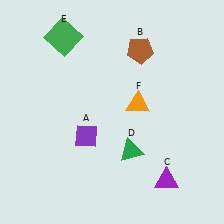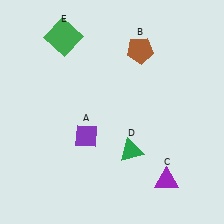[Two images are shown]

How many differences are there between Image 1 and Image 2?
There is 1 difference between the two images.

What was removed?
The orange triangle (F) was removed in Image 2.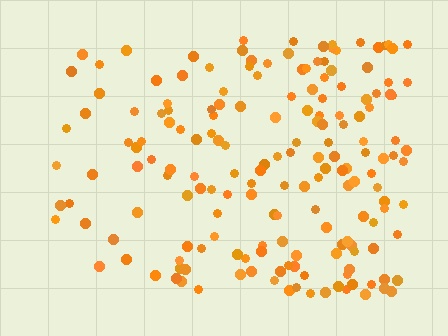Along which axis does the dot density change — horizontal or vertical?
Horizontal.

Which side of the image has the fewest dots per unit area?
The left.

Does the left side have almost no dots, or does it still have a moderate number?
Still a moderate number, just noticeably fewer than the right.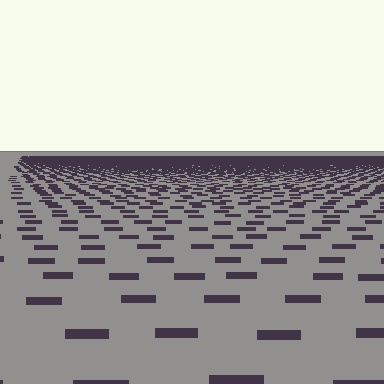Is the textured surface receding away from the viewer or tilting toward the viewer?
The surface is receding away from the viewer. Texture elements get smaller and denser toward the top.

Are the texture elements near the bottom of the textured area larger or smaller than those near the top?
Larger. Near the bottom, elements are closer to the viewer and appear at a bigger on-screen size.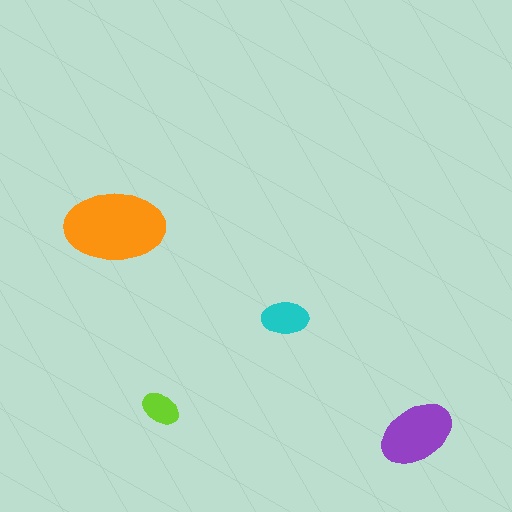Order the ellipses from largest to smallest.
the orange one, the purple one, the cyan one, the lime one.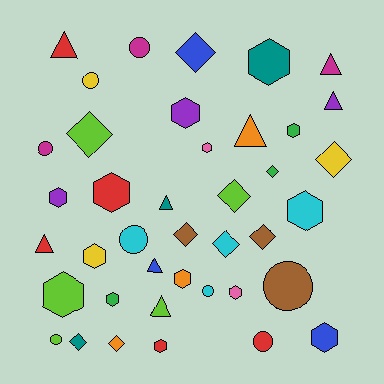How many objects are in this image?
There are 40 objects.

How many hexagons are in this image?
There are 14 hexagons.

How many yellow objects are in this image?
There are 3 yellow objects.